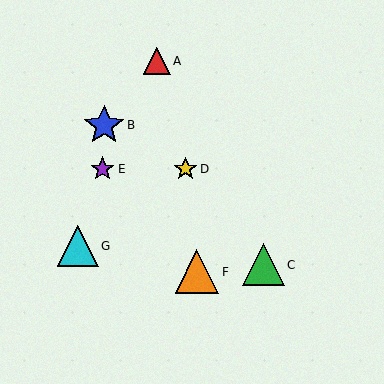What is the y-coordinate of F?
Object F is at y≈272.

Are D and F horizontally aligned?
No, D is at y≈169 and F is at y≈272.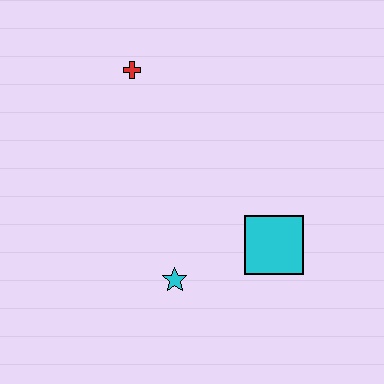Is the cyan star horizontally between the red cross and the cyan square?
Yes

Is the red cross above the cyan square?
Yes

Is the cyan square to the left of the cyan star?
No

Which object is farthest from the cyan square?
The red cross is farthest from the cyan square.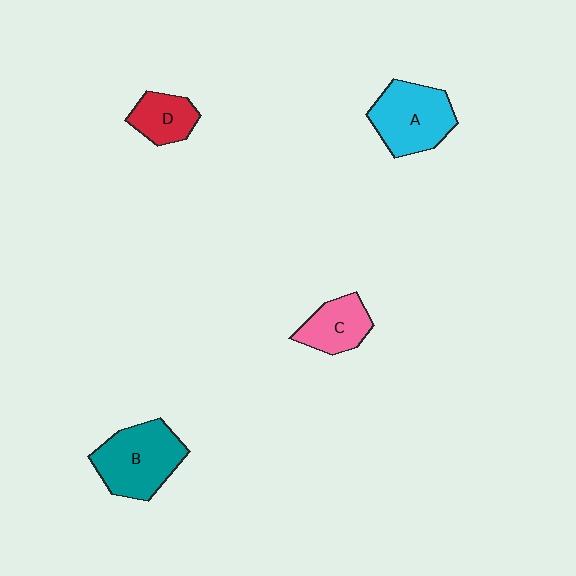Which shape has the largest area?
Shape B (teal).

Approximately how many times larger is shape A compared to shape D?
Approximately 1.7 times.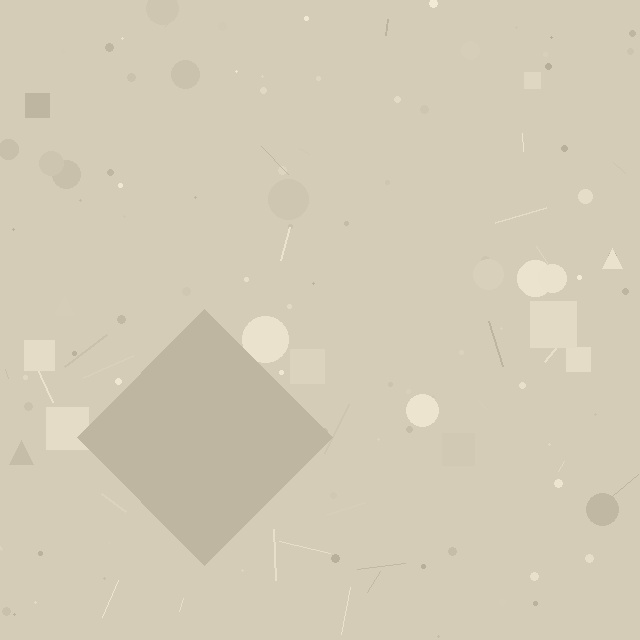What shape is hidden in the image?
A diamond is hidden in the image.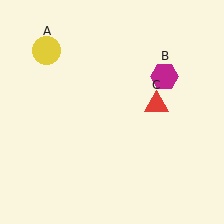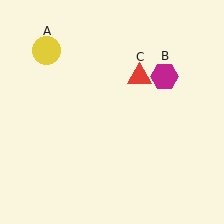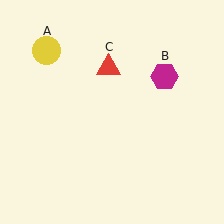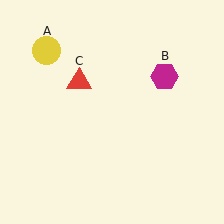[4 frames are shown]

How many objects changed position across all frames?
1 object changed position: red triangle (object C).